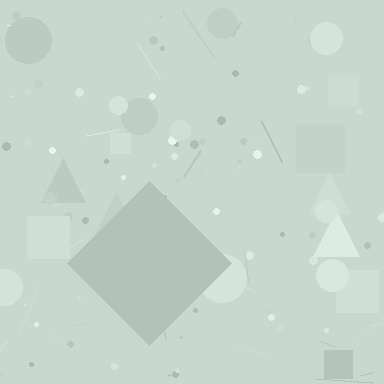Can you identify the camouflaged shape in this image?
The camouflaged shape is a diamond.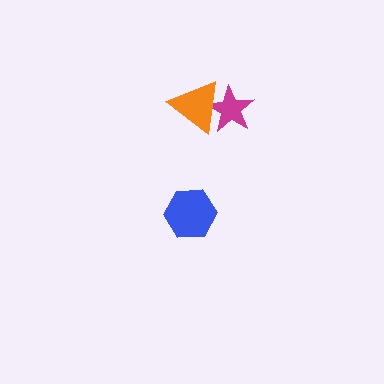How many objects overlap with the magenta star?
1 object overlaps with the magenta star.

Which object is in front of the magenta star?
The orange triangle is in front of the magenta star.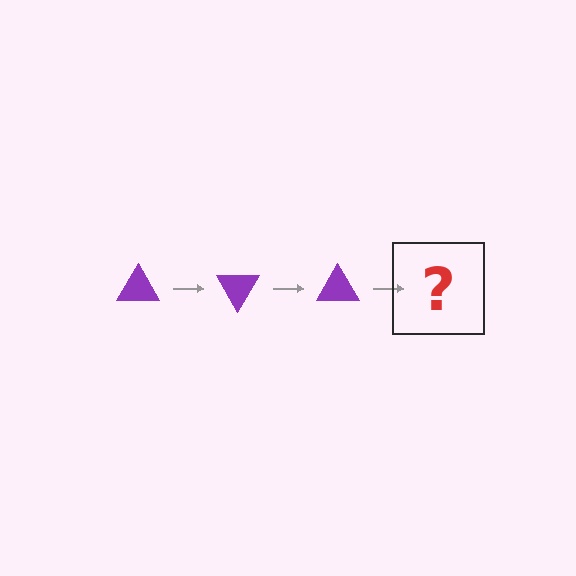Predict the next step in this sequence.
The next step is a purple triangle rotated 180 degrees.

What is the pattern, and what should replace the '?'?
The pattern is that the triangle rotates 60 degrees each step. The '?' should be a purple triangle rotated 180 degrees.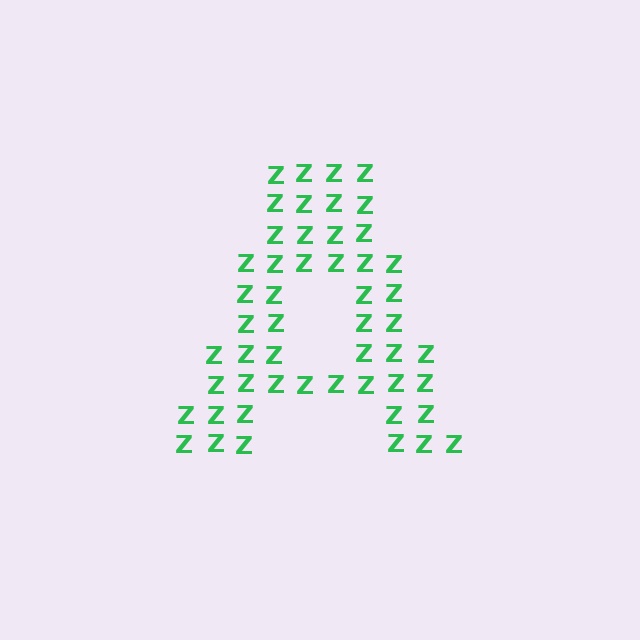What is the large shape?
The large shape is the letter A.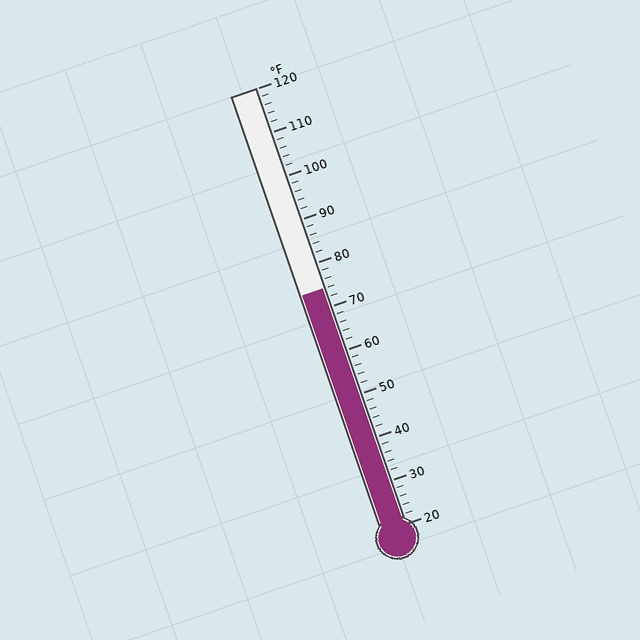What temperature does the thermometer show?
The thermometer shows approximately 74°F.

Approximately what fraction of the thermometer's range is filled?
The thermometer is filled to approximately 55% of its range.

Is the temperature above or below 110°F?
The temperature is below 110°F.